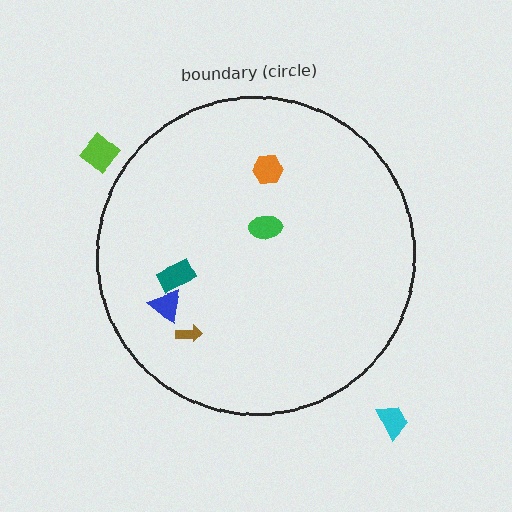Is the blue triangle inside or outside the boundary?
Inside.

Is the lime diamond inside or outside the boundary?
Outside.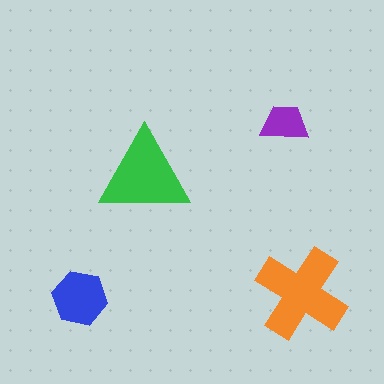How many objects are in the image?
There are 4 objects in the image.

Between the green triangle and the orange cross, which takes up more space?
The orange cross.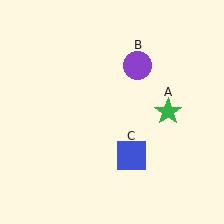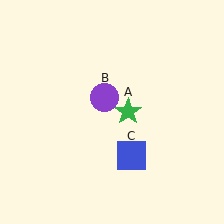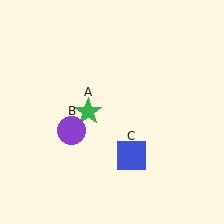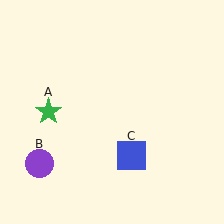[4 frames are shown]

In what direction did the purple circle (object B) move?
The purple circle (object B) moved down and to the left.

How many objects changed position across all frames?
2 objects changed position: green star (object A), purple circle (object B).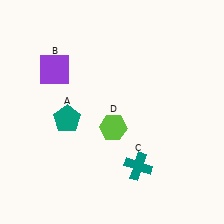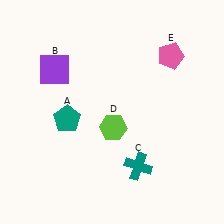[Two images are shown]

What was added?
A pink pentagon (E) was added in Image 2.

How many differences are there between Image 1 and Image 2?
There is 1 difference between the two images.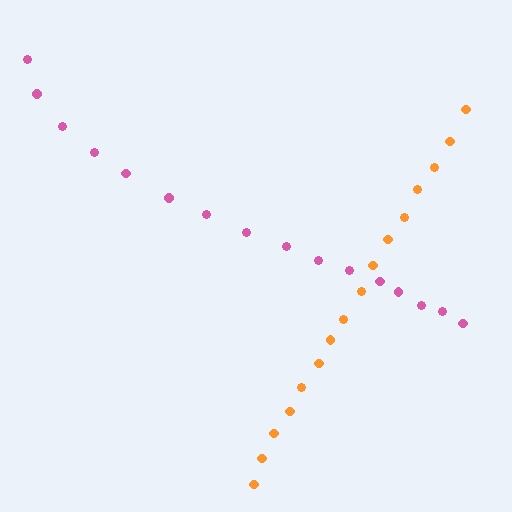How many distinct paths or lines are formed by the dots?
There are 2 distinct paths.